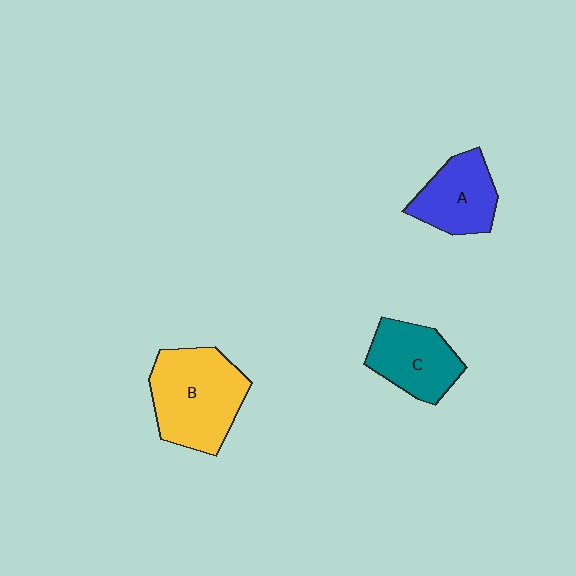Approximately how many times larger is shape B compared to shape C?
Approximately 1.5 times.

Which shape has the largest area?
Shape B (yellow).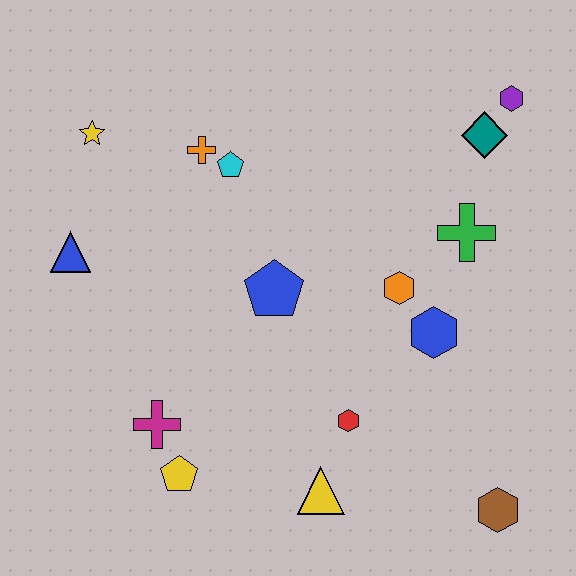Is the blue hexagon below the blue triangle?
Yes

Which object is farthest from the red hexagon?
The yellow star is farthest from the red hexagon.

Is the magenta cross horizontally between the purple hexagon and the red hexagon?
No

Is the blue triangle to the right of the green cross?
No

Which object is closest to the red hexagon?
The yellow triangle is closest to the red hexagon.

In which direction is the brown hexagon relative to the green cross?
The brown hexagon is below the green cross.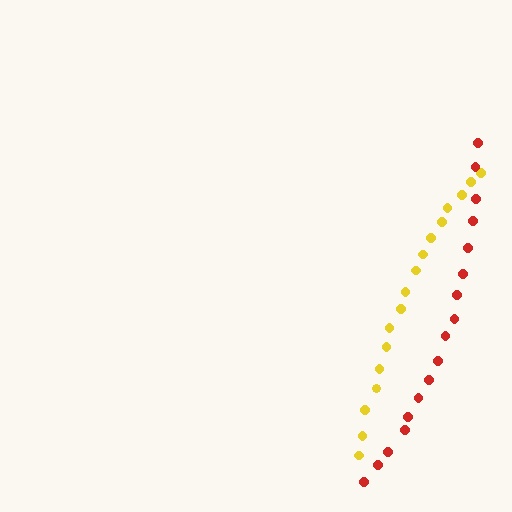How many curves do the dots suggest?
There are 2 distinct paths.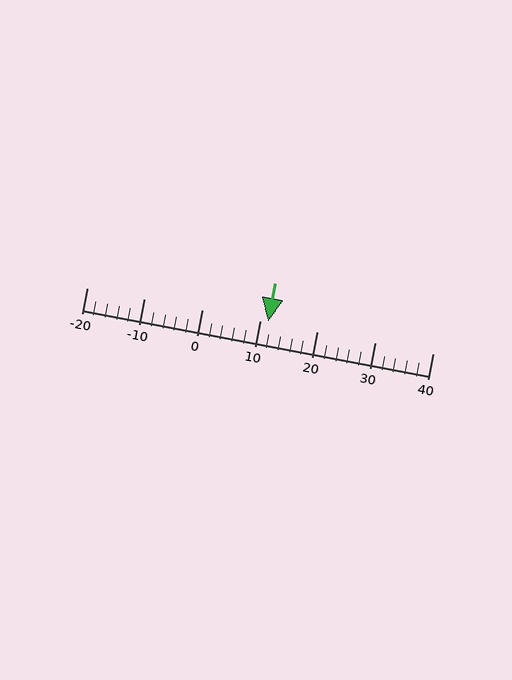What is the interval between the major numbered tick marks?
The major tick marks are spaced 10 units apart.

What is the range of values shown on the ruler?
The ruler shows values from -20 to 40.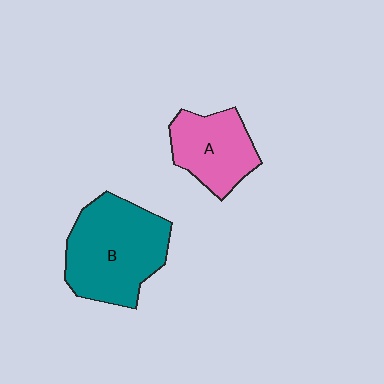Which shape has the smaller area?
Shape A (pink).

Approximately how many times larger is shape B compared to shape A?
Approximately 1.6 times.